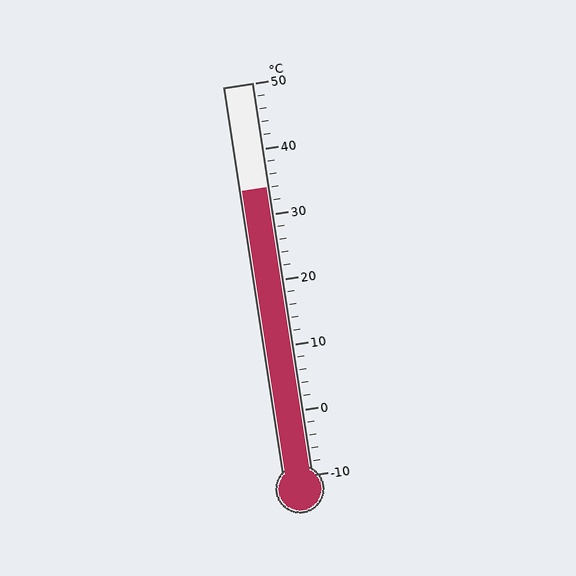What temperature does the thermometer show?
The thermometer shows approximately 34°C.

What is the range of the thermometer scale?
The thermometer scale ranges from -10°C to 50°C.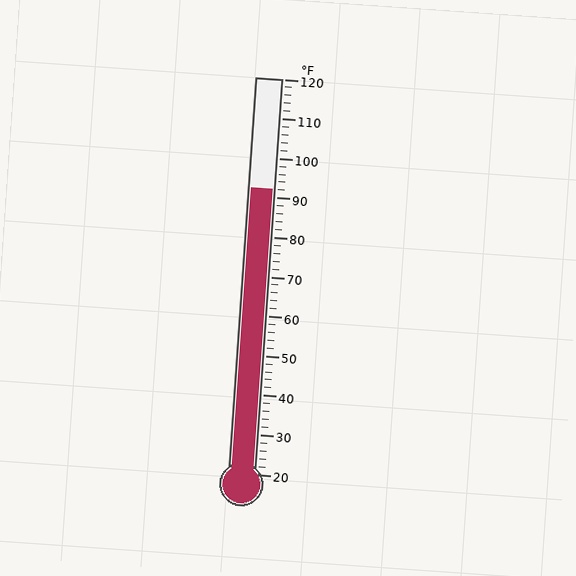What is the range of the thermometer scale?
The thermometer scale ranges from 20°F to 120°F.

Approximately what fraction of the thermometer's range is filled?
The thermometer is filled to approximately 70% of its range.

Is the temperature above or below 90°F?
The temperature is above 90°F.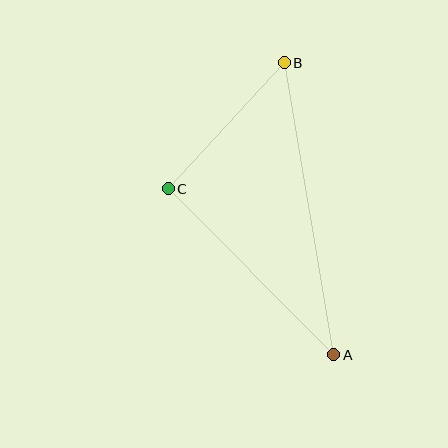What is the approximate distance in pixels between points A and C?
The distance between A and C is approximately 234 pixels.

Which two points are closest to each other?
Points B and C are closest to each other.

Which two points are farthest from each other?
Points A and B are farthest from each other.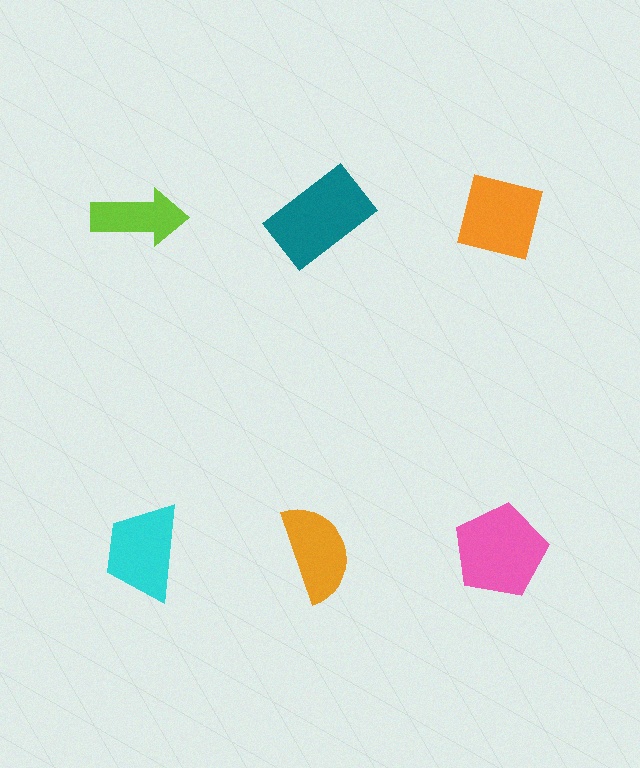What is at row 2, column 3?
A pink pentagon.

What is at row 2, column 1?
A cyan trapezoid.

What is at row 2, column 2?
An orange semicircle.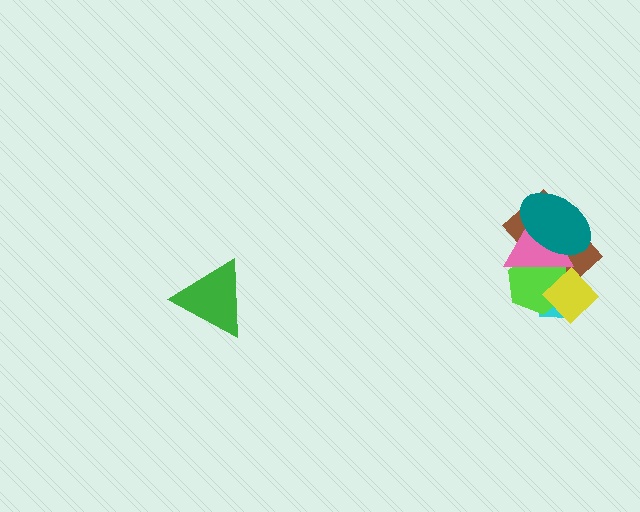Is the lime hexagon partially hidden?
Yes, it is partially covered by another shape.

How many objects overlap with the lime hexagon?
5 objects overlap with the lime hexagon.